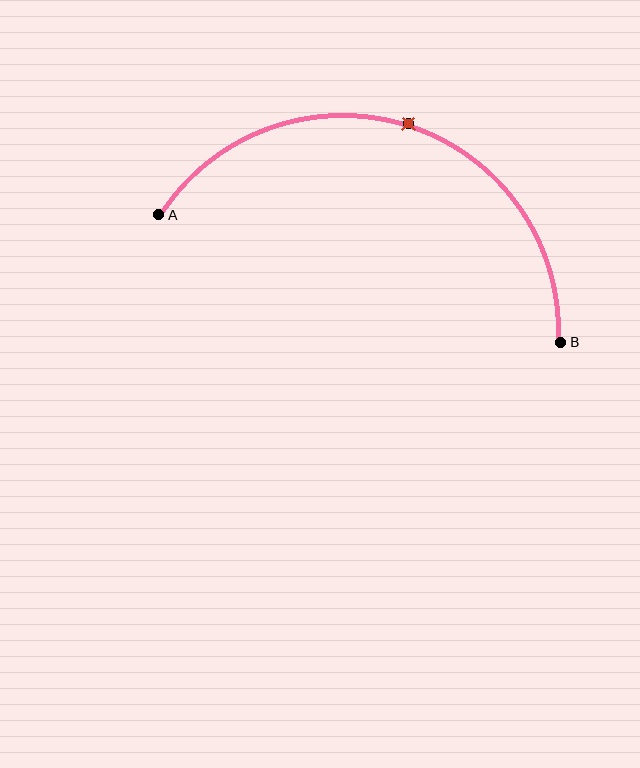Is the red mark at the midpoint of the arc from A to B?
Yes. The red mark lies on the arc at equal arc-length from both A and B — it is the arc midpoint.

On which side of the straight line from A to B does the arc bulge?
The arc bulges above the straight line connecting A and B.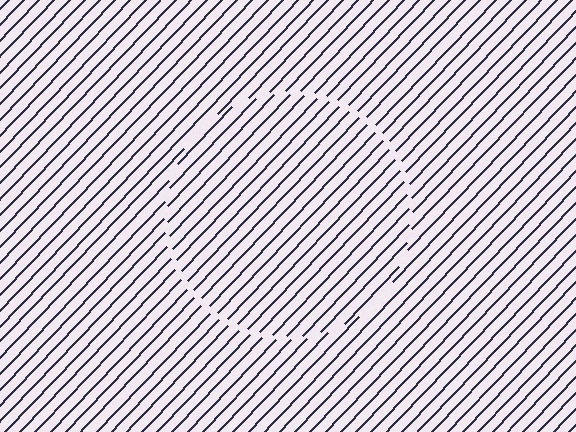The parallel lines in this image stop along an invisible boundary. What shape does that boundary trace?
An illusory circle. The interior of the shape contains the same grating, shifted by half a period — the contour is defined by the phase discontinuity where line-ends from the inner and outer gratings abut.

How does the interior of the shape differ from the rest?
The interior of the shape contains the same grating, shifted by half a period — the contour is defined by the phase discontinuity where line-ends from the inner and outer gratings abut.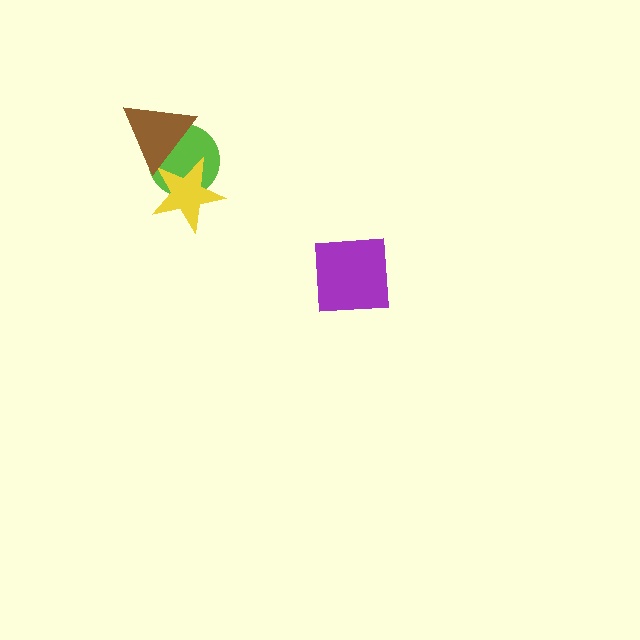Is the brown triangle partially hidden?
No, no other shape covers it.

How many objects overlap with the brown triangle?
2 objects overlap with the brown triangle.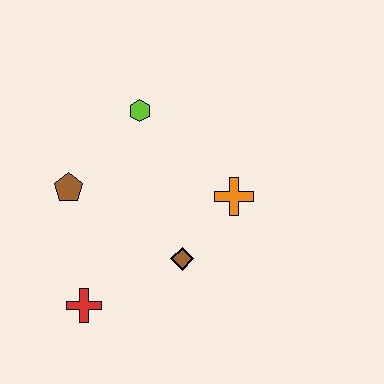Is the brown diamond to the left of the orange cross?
Yes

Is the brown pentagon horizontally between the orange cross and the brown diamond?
No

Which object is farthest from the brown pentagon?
The orange cross is farthest from the brown pentagon.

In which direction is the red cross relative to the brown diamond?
The red cross is to the left of the brown diamond.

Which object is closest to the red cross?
The brown diamond is closest to the red cross.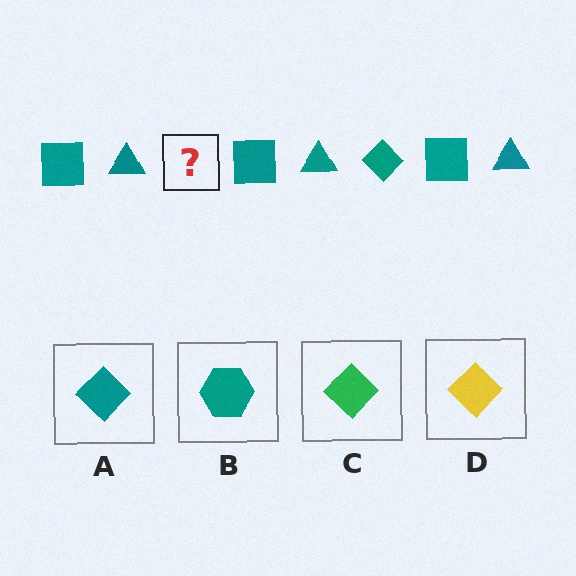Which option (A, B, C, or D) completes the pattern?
A.